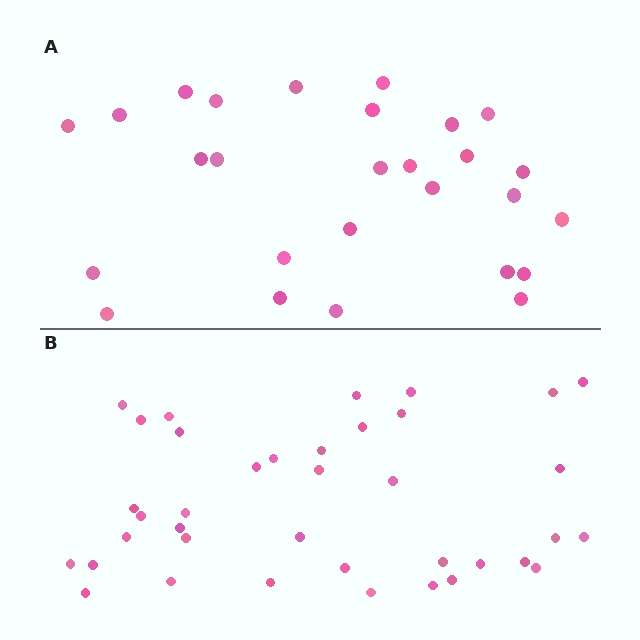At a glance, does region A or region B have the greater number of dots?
Region B (the bottom region) has more dots.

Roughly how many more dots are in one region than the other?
Region B has roughly 12 or so more dots than region A.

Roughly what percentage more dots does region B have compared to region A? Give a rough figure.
About 40% more.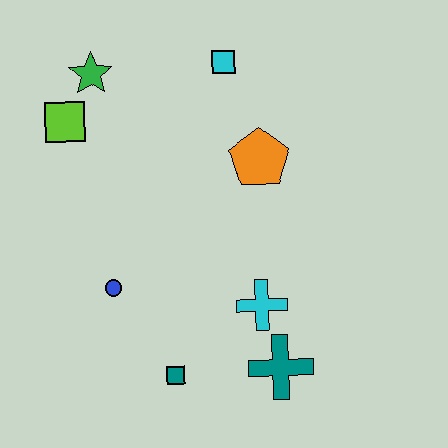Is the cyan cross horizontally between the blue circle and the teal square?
No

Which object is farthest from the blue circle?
The cyan square is farthest from the blue circle.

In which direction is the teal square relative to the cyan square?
The teal square is below the cyan square.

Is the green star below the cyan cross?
No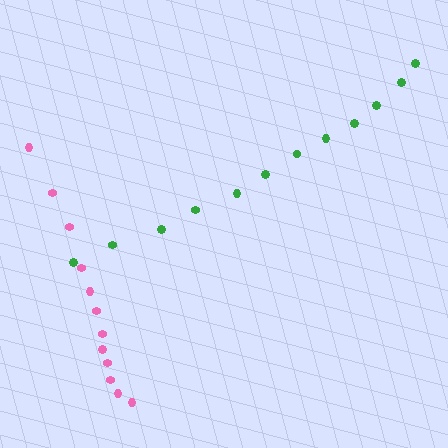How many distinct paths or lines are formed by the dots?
There are 2 distinct paths.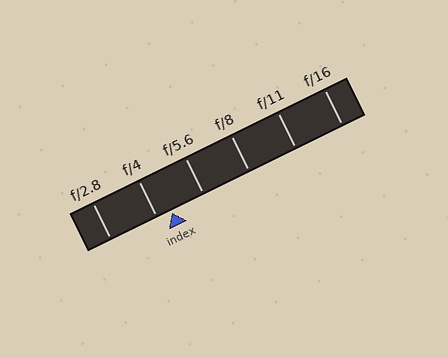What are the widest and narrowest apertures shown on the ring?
The widest aperture shown is f/2.8 and the narrowest is f/16.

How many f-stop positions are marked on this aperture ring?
There are 6 f-stop positions marked.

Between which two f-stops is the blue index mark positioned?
The index mark is between f/4 and f/5.6.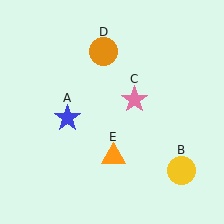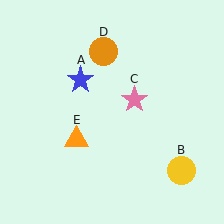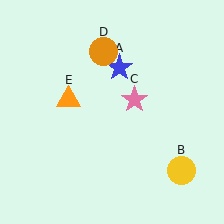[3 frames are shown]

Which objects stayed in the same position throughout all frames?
Yellow circle (object B) and pink star (object C) and orange circle (object D) remained stationary.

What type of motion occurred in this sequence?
The blue star (object A), orange triangle (object E) rotated clockwise around the center of the scene.